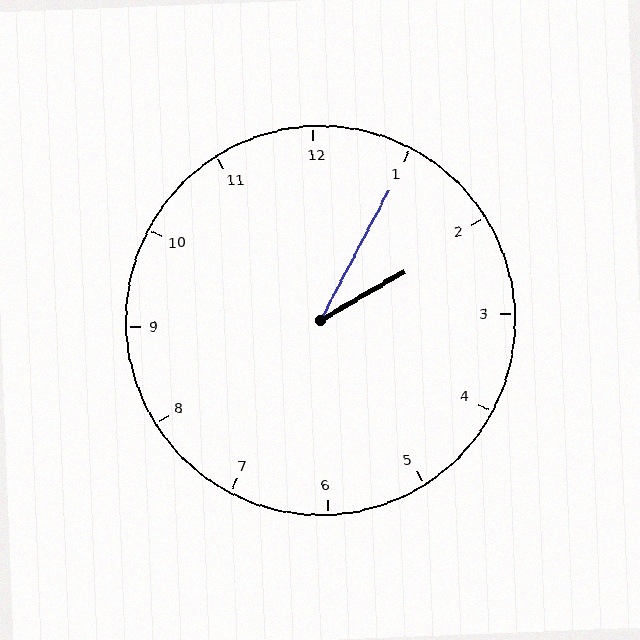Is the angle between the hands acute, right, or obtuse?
It is acute.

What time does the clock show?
2:05.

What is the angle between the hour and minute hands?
Approximately 32 degrees.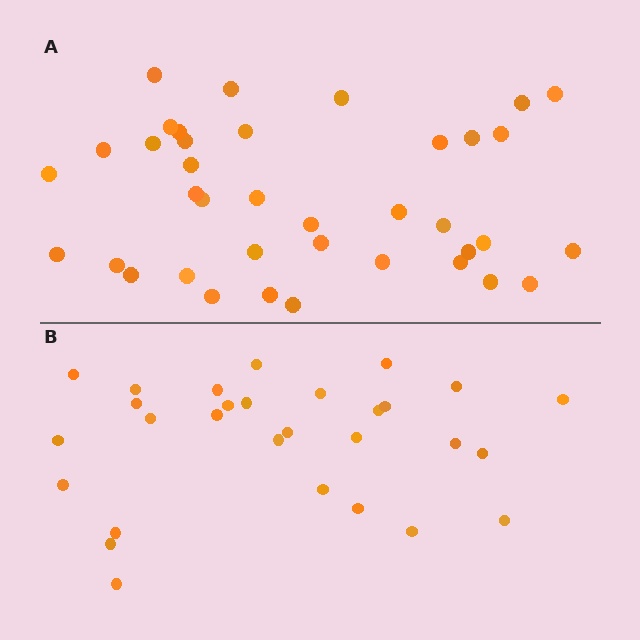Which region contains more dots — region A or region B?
Region A (the top region) has more dots.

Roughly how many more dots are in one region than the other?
Region A has roughly 8 or so more dots than region B.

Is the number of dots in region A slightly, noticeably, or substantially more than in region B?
Region A has noticeably more, but not dramatically so. The ratio is roughly 1.3 to 1.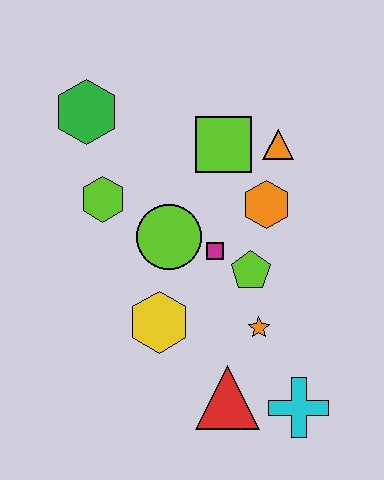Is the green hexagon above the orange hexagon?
Yes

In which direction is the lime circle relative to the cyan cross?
The lime circle is above the cyan cross.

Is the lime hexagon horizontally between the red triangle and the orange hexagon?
No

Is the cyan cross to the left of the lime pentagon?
No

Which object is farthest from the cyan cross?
The green hexagon is farthest from the cyan cross.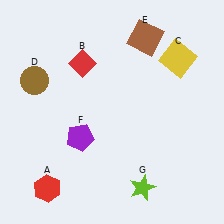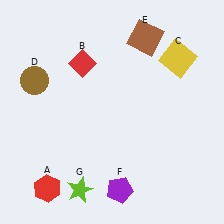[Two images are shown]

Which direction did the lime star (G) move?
The lime star (G) moved left.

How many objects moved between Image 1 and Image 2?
2 objects moved between the two images.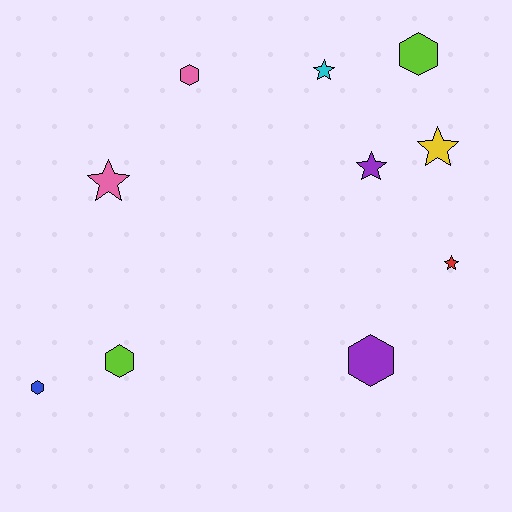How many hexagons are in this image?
There are 5 hexagons.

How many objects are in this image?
There are 10 objects.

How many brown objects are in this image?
There are no brown objects.